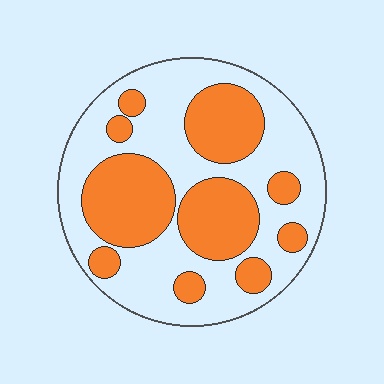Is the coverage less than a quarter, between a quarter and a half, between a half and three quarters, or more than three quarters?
Between a quarter and a half.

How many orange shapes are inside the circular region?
10.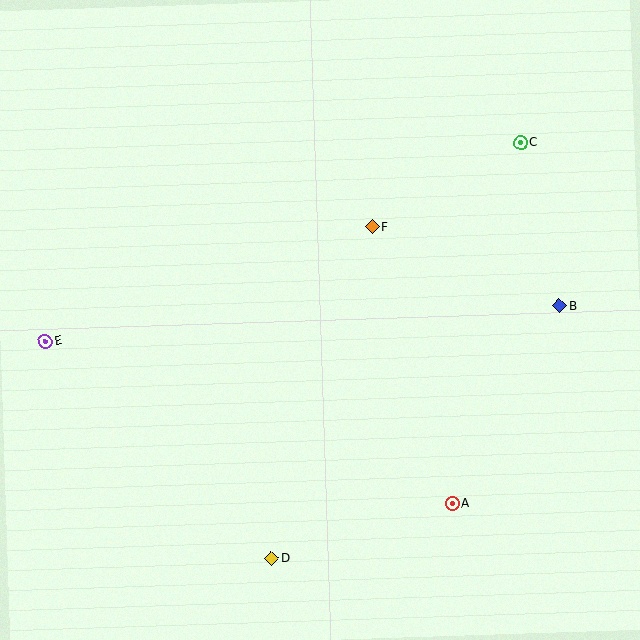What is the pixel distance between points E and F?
The distance between E and F is 346 pixels.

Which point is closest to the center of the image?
Point F at (372, 227) is closest to the center.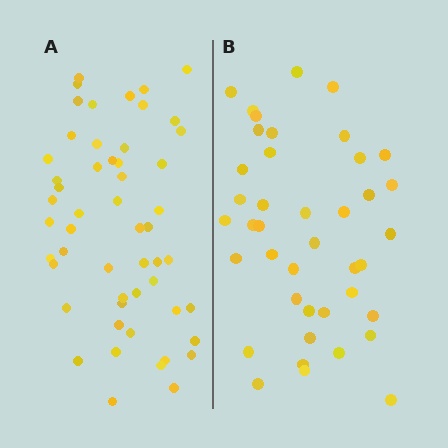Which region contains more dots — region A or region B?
Region A (the left region) has more dots.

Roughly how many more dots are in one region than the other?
Region A has roughly 12 or so more dots than region B.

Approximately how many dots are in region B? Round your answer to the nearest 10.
About 40 dots. (The exact count is 41, which rounds to 40.)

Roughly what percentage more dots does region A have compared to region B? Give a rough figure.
About 30% more.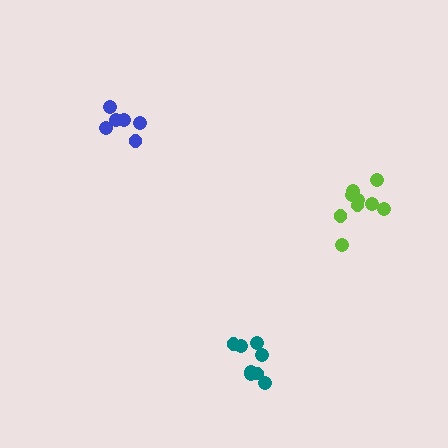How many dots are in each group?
Group 1: 9 dots, Group 2: 6 dots, Group 3: 8 dots (23 total).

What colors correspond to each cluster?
The clusters are colored: lime, blue, teal.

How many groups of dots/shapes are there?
There are 3 groups.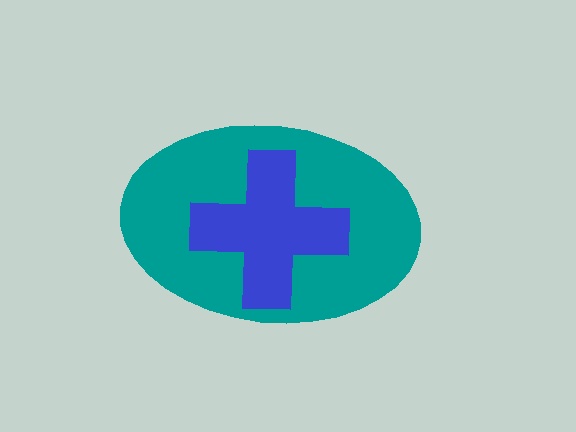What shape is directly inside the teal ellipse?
The blue cross.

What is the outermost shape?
The teal ellipse.